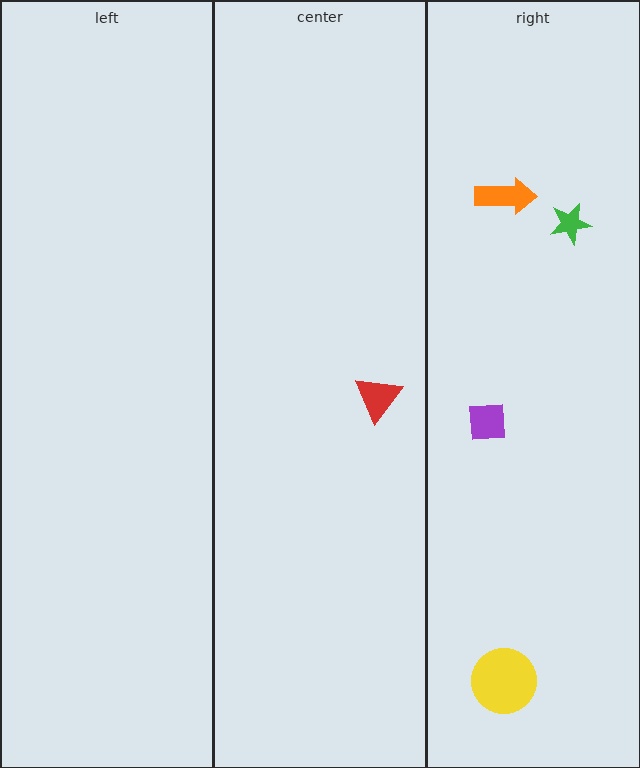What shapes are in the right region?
The green star, the purple square, the orange arrow, the yellow circle.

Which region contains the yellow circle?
The right region.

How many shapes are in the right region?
4.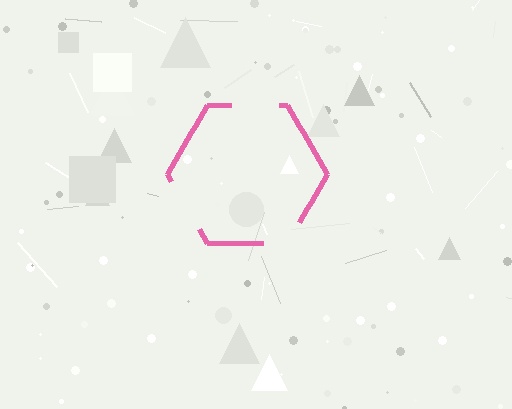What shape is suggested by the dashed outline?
The dashed outline suggests a hexagon.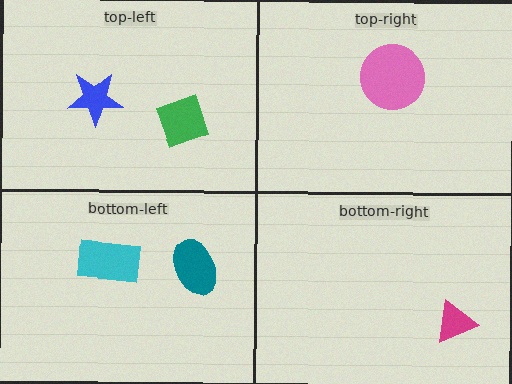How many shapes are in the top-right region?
1.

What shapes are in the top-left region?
The green diamond, the blue star.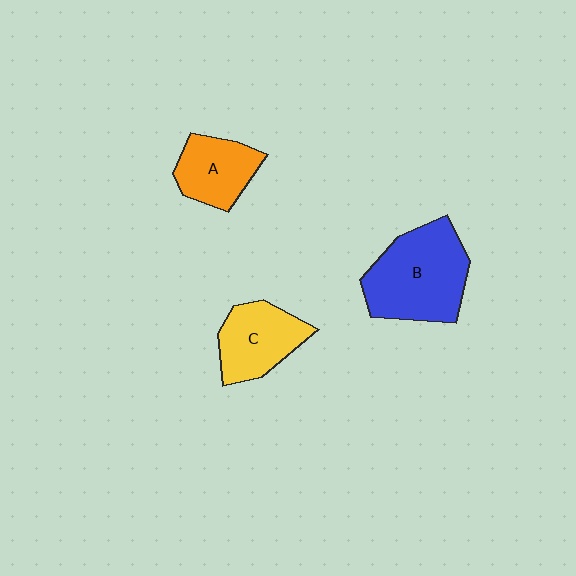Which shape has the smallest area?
Shape A (orange).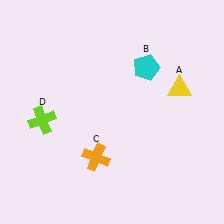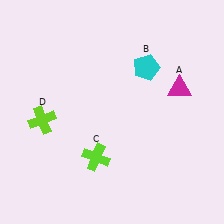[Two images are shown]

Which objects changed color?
A changed from yellow to magenta. C changed from orange to lime.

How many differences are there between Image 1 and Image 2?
There are 2 differences between the two images.